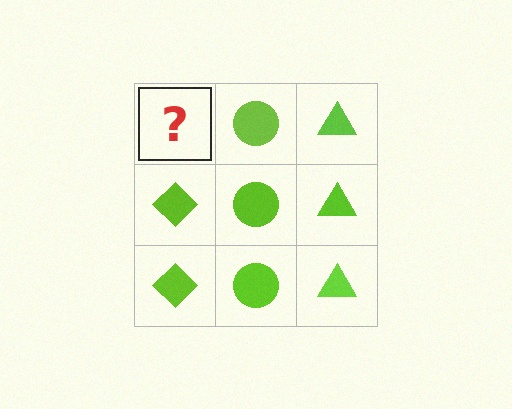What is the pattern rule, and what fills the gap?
The rule is that each column has a consistent shape. The gap should be filled with a lime diamond.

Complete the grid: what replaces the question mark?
The question mark should be replaced with a lime diamond.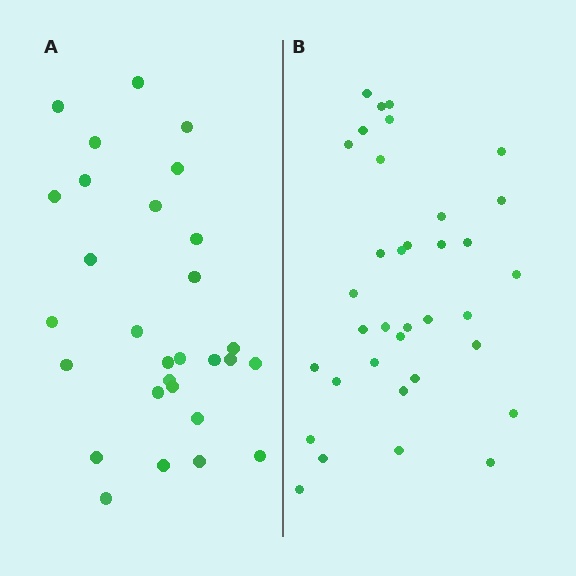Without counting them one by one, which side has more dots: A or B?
Region B (the right region) has more dots.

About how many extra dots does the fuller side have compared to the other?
Region B has about 6 more dots than region A.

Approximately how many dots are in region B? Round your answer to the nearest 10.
About 40 dots. (The exact count is 35, which rounds to 40.)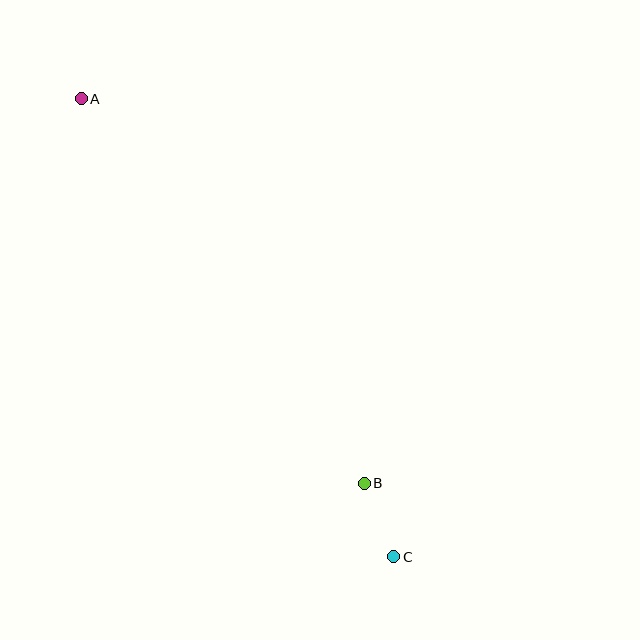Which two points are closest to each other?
Points B and C are closest to each other.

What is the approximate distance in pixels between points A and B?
The distance between A and B is approximately 477 pixels.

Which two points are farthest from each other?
Points A and C are farthest from each other.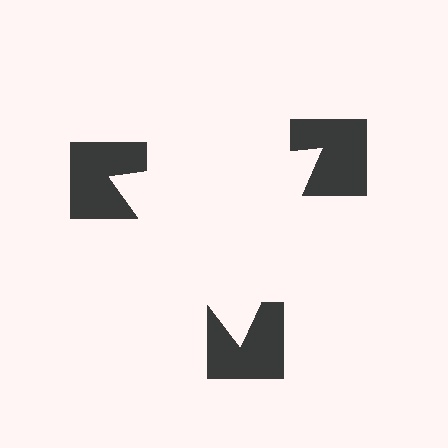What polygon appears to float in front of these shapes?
An illusory triangle — its edges are inferred from the aligned wedge cuts in the notched squares, not physically drawn.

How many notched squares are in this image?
There are 3 — one at each vertex of the illusory triangle.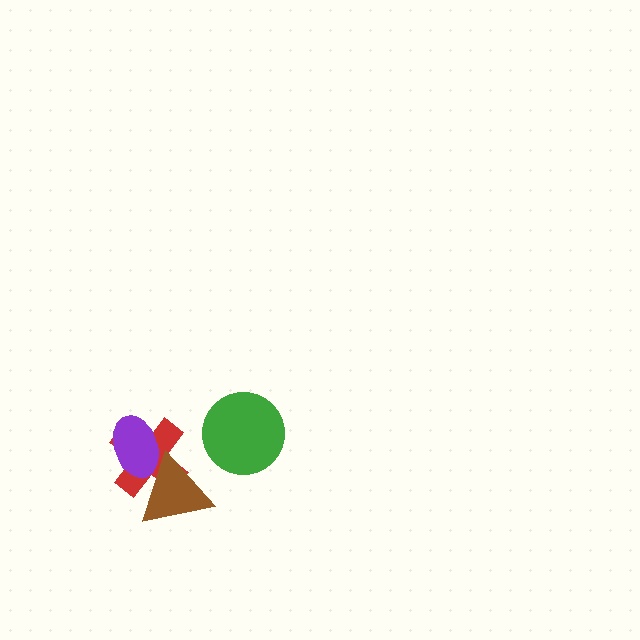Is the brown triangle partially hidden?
Yes, it is partially covered by another shape.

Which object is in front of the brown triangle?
The purple ellipse is in front of the brown triangle.